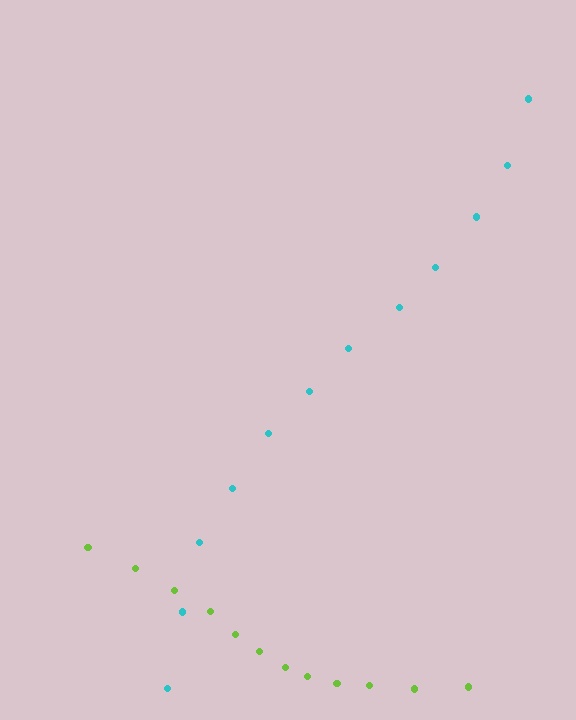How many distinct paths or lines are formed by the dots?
There are 2 distinct paths.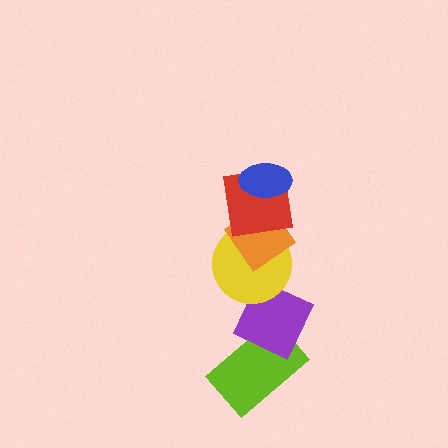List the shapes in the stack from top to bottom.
From top to bottom: the blue ellipse, the red square, the orange diamond, the yellow circle, the purple diamond, the lime rectangle.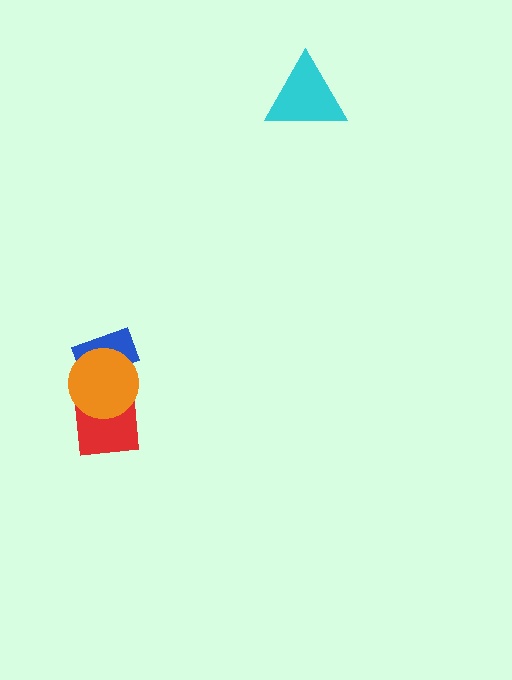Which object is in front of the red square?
The orange circle is in front of the red square.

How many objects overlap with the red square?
1 object overlaps with the red square.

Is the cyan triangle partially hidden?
No, no other shape covers it.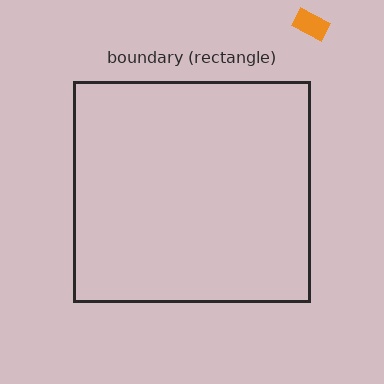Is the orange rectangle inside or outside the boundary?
Outside.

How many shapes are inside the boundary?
0 inside, 1 outside.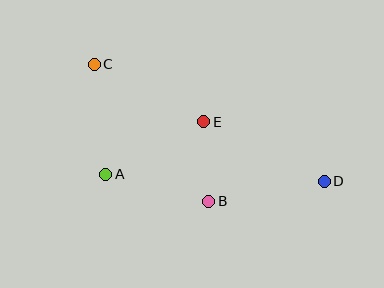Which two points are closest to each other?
Points B and E are closest to each other.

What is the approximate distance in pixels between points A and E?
The distance between A and E is approximately 111 pixels.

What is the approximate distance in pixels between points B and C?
The distance between B and C is approximately 178 pixels.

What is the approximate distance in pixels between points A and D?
The distance between A and D is approximately 218 pixels.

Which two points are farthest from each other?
Points C and D are farthest from each other.